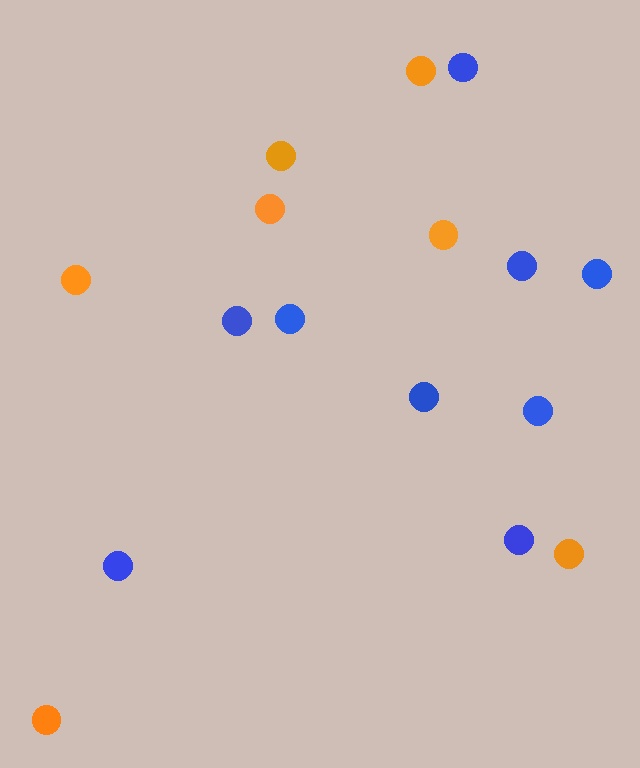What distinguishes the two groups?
There are 2 groups: one group of blue circles (9) and one group of orange circles (7).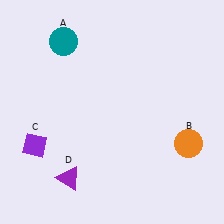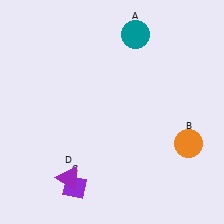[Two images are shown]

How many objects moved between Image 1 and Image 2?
2 objects moved between the two images.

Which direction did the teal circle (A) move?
The teal circle (A) moved right.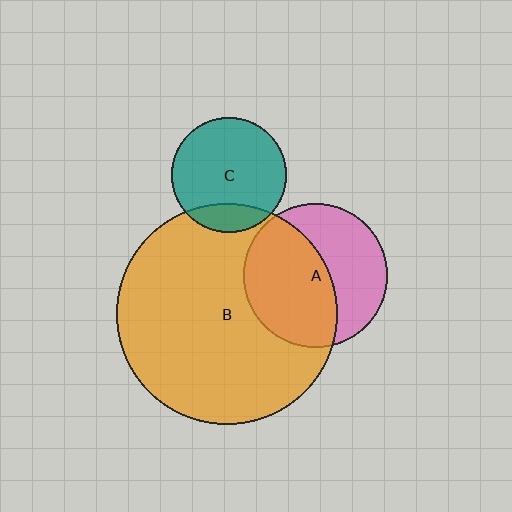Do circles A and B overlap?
Yes.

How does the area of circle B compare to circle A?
Approximately 2.4 times.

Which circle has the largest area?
Circle B (orange).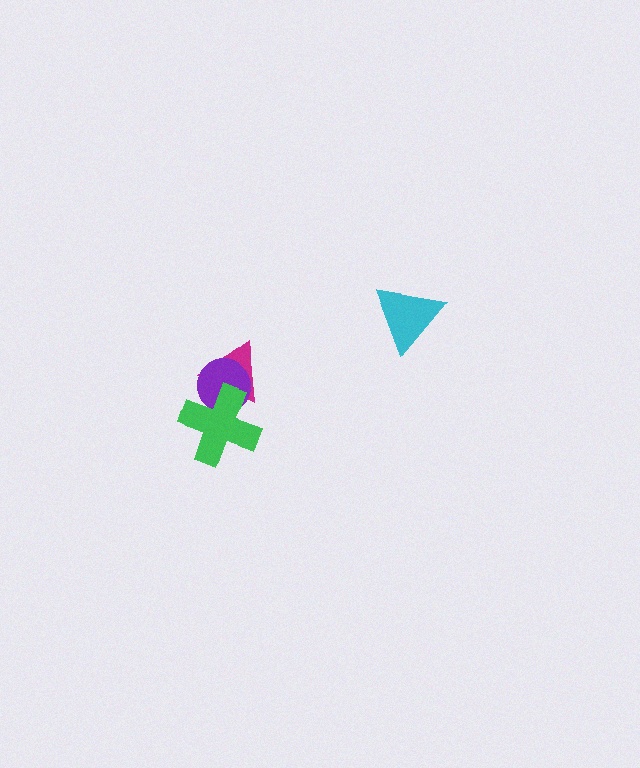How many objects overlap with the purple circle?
2 objects overlap with the purple circle.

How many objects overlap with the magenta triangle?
2 objects overlap with the magenta triangle.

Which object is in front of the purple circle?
The green cross is in front of the purple circle.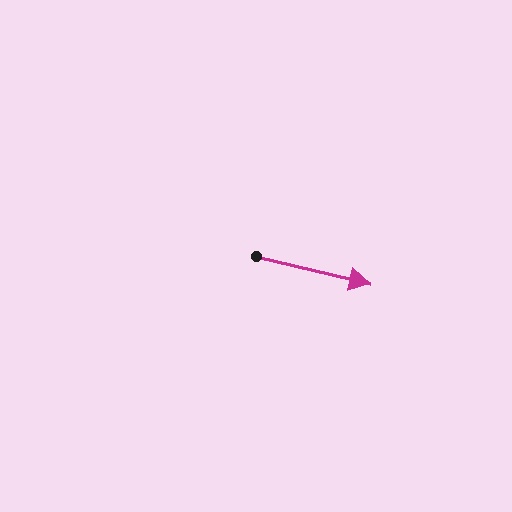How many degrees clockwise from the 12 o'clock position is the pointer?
Approximately 103 degrees.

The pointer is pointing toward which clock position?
Roughly 3 o'clock.